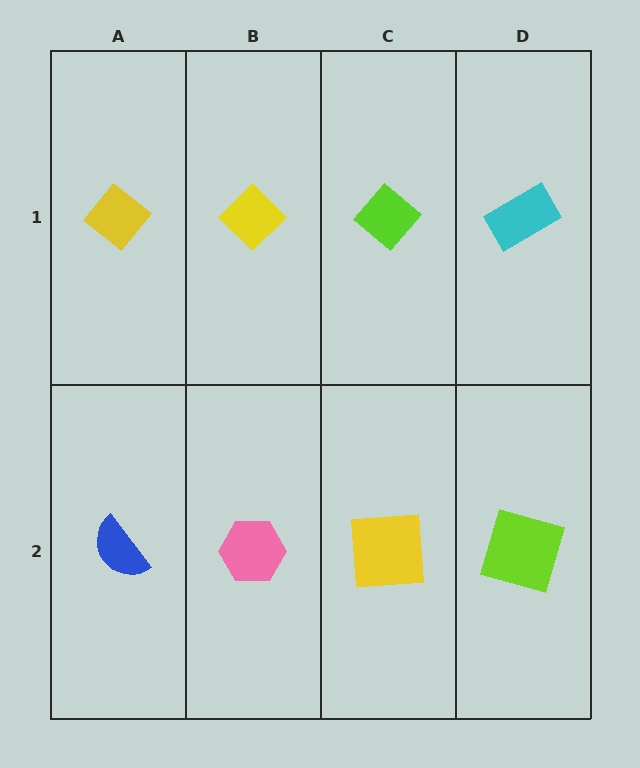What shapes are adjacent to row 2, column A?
A yellow diamond (row 1, column A), a pink hexagon (row 2, column B).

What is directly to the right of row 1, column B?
A lime diamond.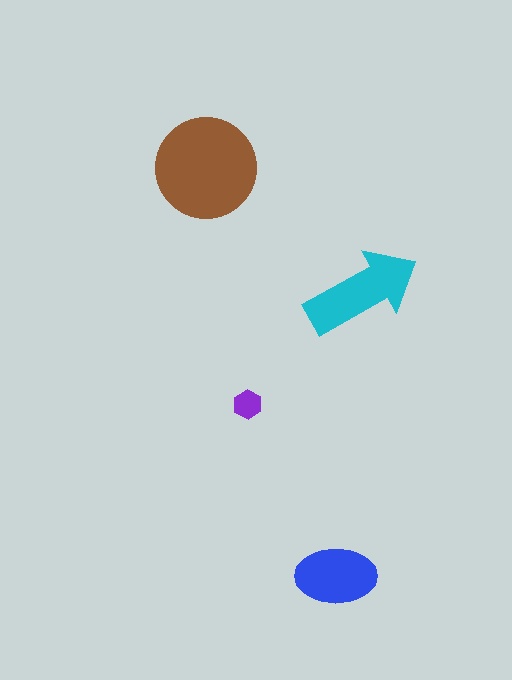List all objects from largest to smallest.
The brown circle, the cyan arrow, the blue ellipse, the purple hexagon.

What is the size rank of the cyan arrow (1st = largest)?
2nd.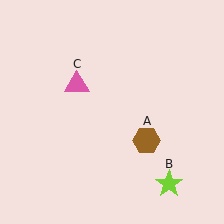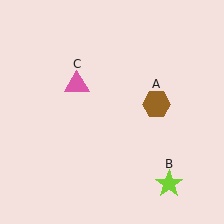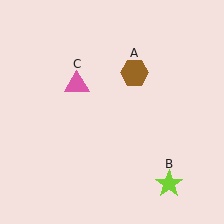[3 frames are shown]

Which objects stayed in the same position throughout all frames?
Lime star (object B) and pink triangle (object C) remained stationary.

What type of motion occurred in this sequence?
The brown hexagon (object A) rotated counterclockwise around the center of the scene.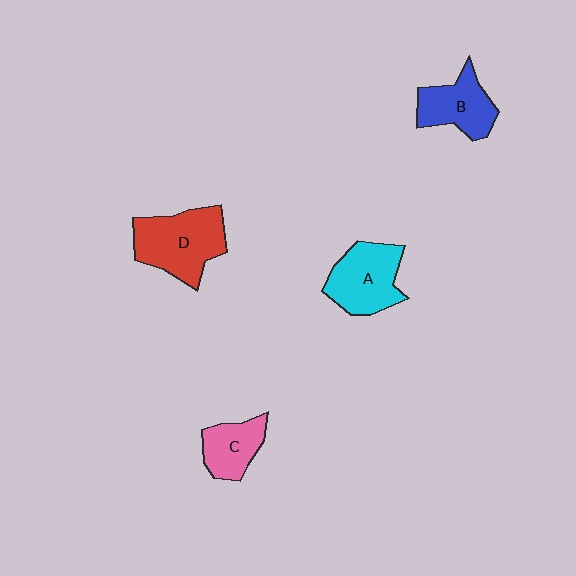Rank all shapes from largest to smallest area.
From largest to smallest: D (red), A (cyan), B (blue), C (pink).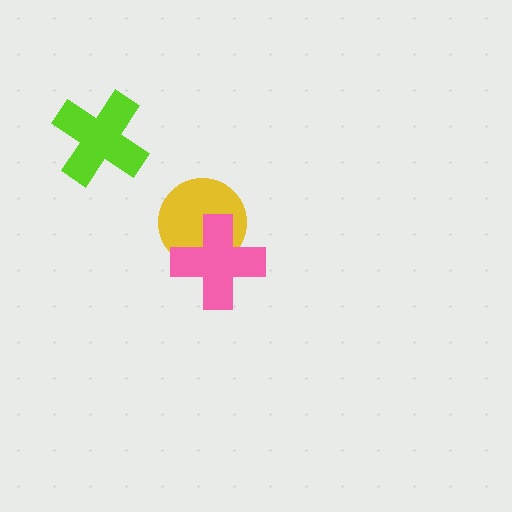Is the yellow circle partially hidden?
Yes, it is partially covered by another shape.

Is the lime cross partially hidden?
No, no other shape covers it.